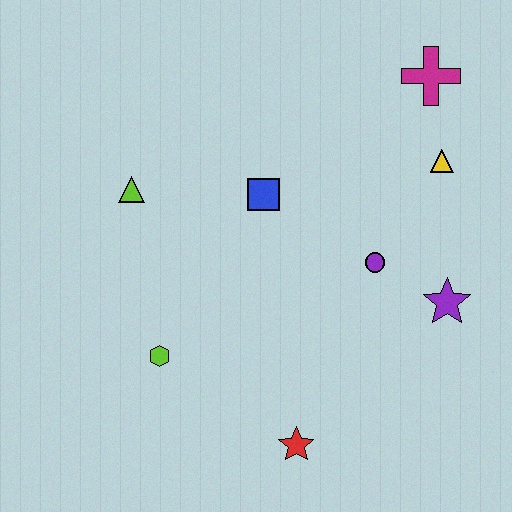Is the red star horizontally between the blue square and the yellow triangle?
Yes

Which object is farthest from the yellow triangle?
The lime hexagon is farthest from the yellow triangle.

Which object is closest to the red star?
The lime hexagon is closest to the red star.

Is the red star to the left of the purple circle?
Yes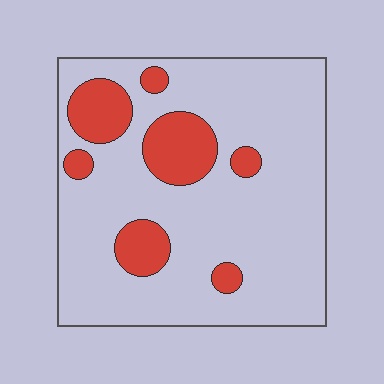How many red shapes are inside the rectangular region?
7.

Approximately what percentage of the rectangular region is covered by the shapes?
Approximately 20%.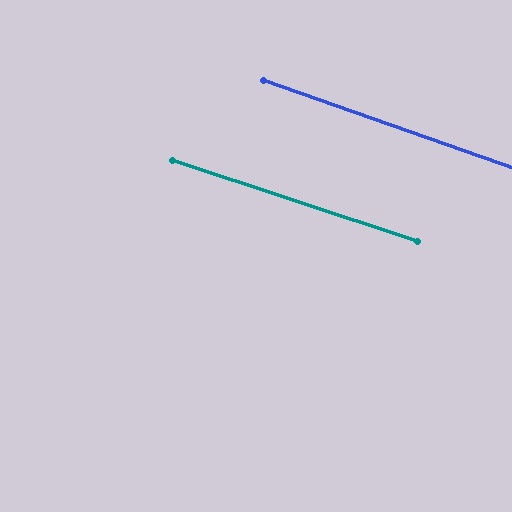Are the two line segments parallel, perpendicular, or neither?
Parallel — their directions differ by only 1.0°.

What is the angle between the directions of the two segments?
Approximately 1 degree.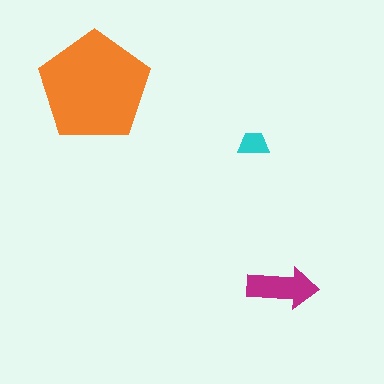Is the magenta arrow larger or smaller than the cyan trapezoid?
Larger.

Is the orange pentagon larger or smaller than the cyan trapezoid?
Larger.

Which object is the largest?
The orange pentagon.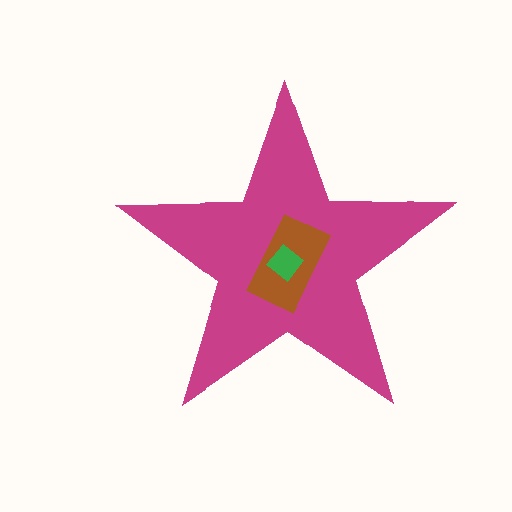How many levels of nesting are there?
3.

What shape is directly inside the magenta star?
The brown rectangle.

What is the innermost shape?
The green diamond.